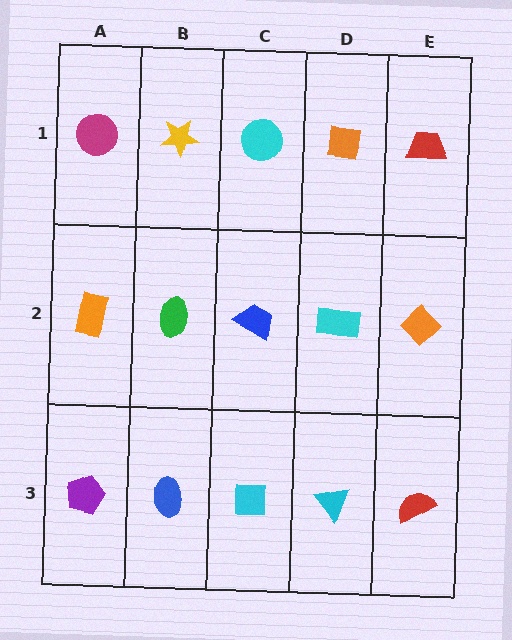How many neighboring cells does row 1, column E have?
2.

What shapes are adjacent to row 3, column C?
A blue trapezoid (row 2, column C), a blue ellipse (row 3, column B), a cyan triangle (row 3, column D).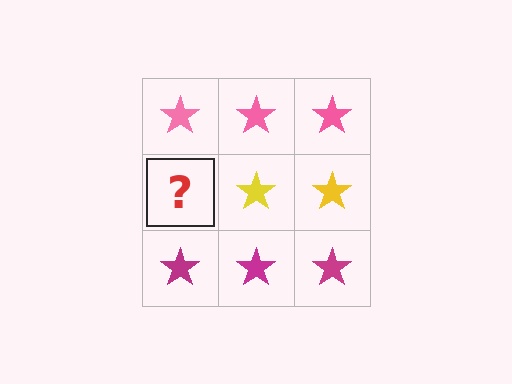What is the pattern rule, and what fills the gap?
The rule is that each row has a consistent color. The gap should be filled with a yellow star.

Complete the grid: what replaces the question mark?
The question mark should be replaced with a yellow star.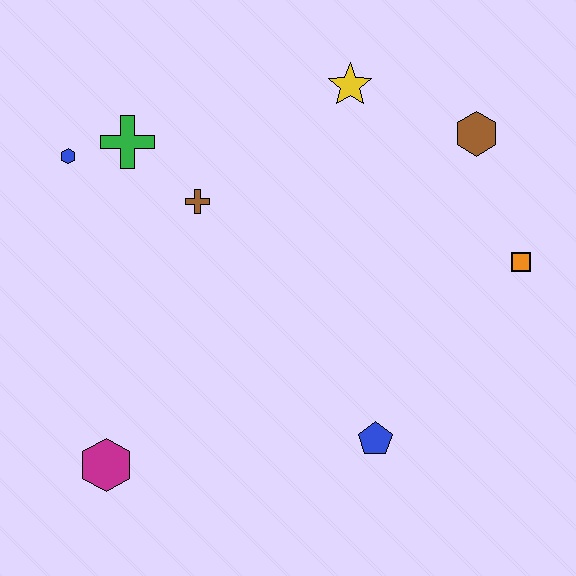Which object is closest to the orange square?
The brown hexagon is closest to the orange square.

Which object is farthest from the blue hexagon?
The orange square is farthest from the blue hexagon.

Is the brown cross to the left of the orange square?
Yes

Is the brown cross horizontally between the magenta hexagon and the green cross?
No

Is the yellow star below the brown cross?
No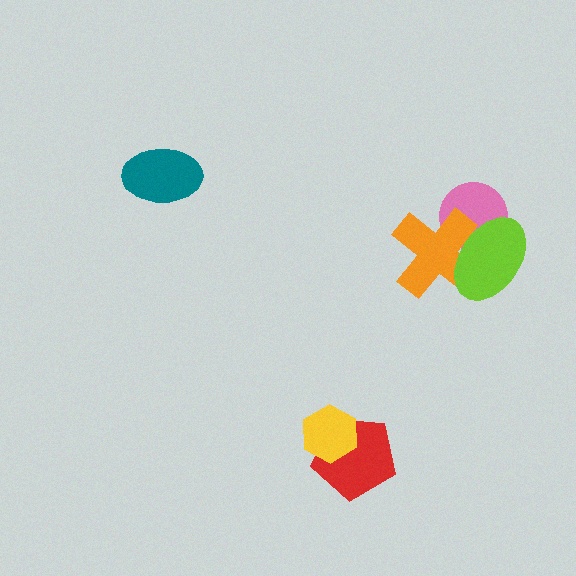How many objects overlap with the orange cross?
2 objects overlap with the orange cross.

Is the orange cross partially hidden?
Yes, it is partially covered by another shape.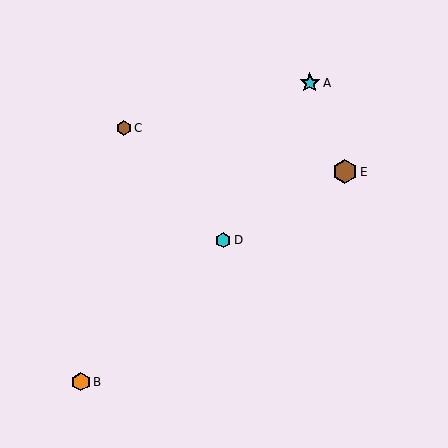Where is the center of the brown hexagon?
The center of the brown hexagon is at (345, 172).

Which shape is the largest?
The brown hexagon (labeled E) is the largest.